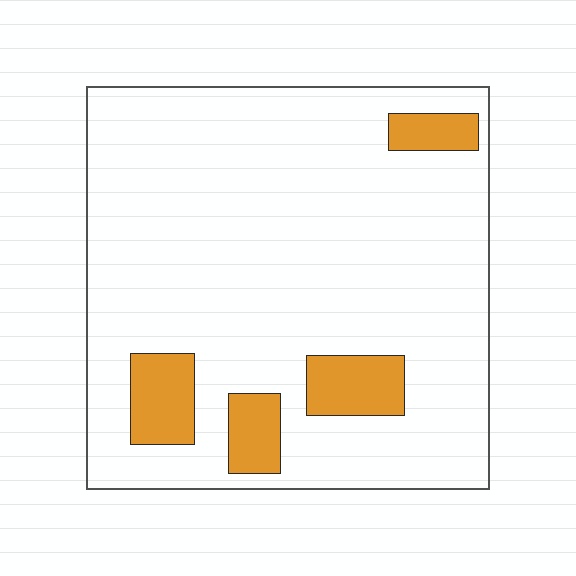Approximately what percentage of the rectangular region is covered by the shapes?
Approximately 10%.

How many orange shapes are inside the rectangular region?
4.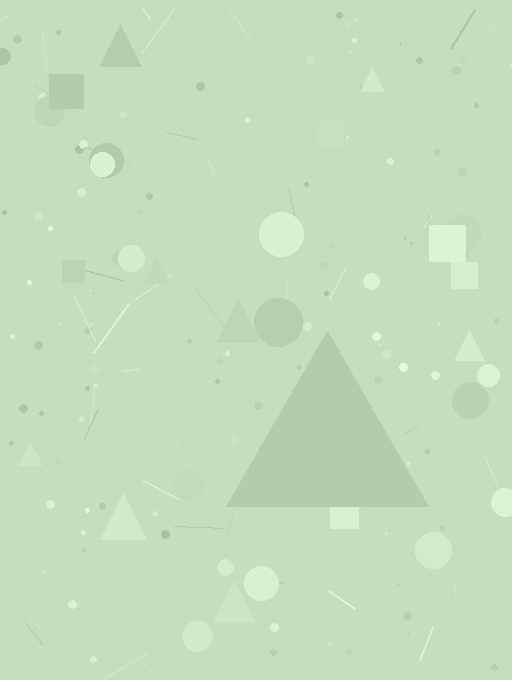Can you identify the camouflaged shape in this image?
The camouflaged shape is a triangle.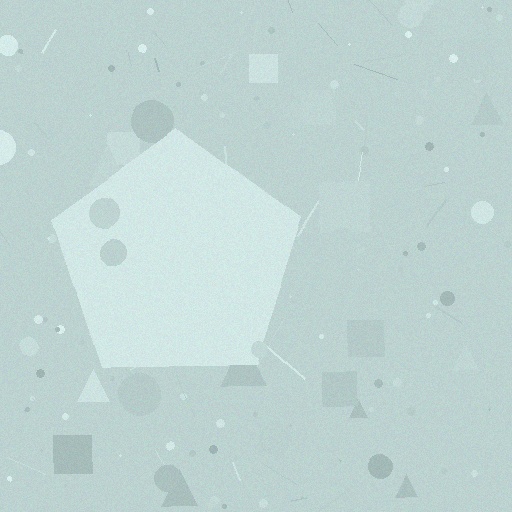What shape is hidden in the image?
A pentagon is hidden in the image.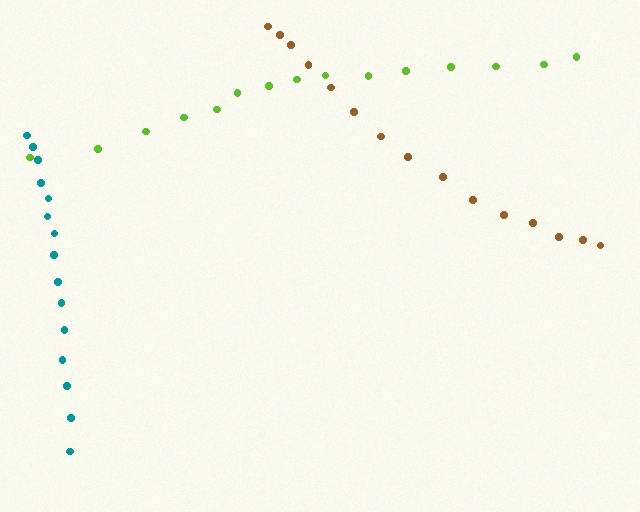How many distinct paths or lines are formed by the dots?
There are 3 distinct paths.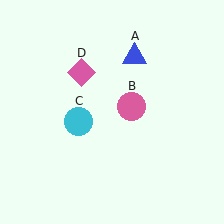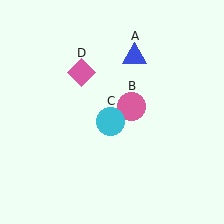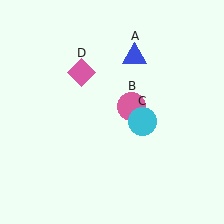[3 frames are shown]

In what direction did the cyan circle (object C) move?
The cyan circle (object C) moved right.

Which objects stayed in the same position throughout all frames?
Blue triangle (object A) and pink circle (object B) and pink diamond (object D) remained stationary.